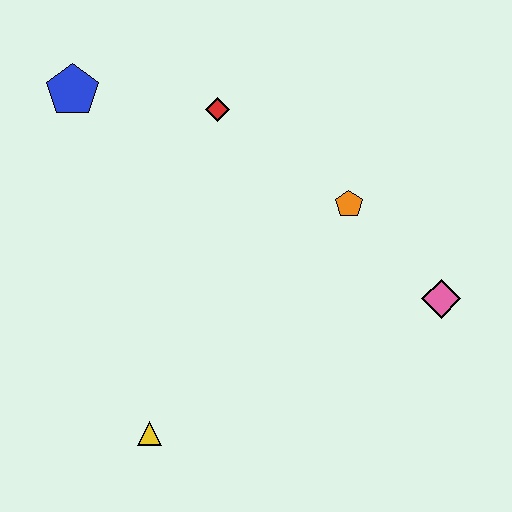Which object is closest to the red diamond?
The blue pentagon is closest to the red diamond.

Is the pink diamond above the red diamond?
No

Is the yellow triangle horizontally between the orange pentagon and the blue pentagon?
Yes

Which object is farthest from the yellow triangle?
The blue pentagon is farthest from the yellow triangle.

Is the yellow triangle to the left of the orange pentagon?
Yes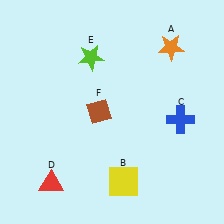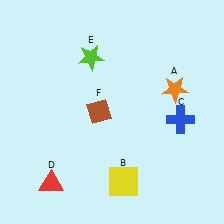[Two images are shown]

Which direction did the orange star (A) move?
The orange star (A) moved down.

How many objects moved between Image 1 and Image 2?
1 object moved between the two images.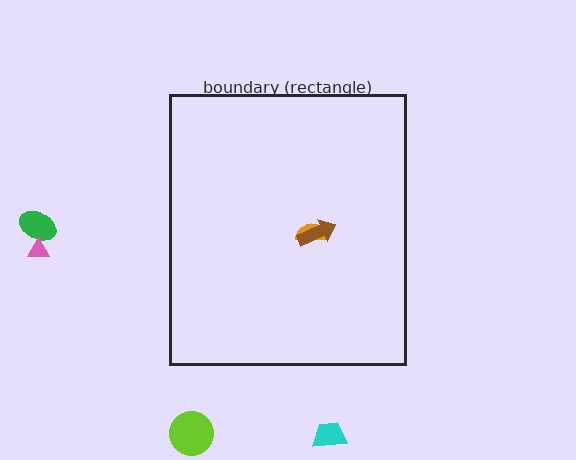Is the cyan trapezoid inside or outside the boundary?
Outside.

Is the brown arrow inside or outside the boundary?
Inside.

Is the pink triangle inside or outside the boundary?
Outside.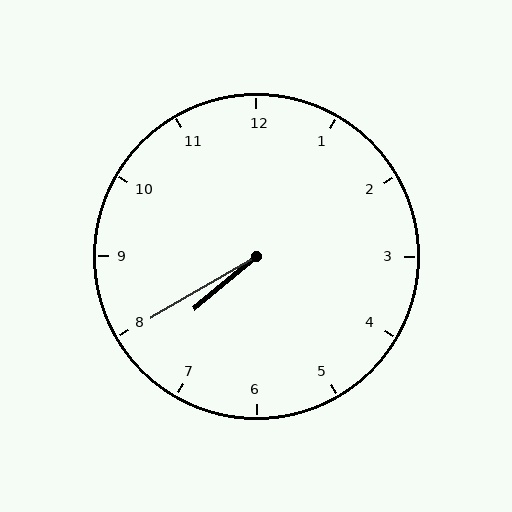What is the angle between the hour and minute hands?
Approximately 10 degrees.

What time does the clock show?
7:40.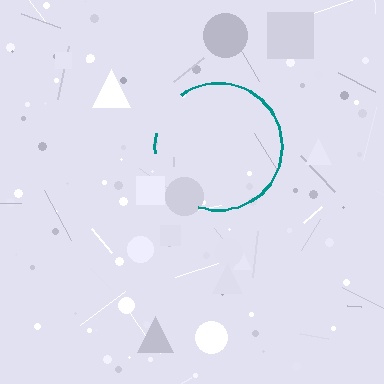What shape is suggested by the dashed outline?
The dashed outline suggests a circle.